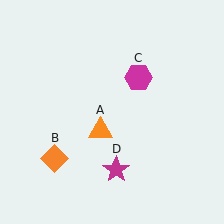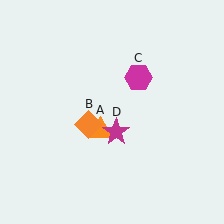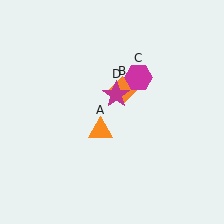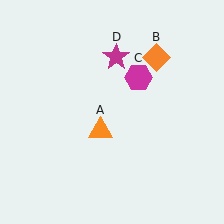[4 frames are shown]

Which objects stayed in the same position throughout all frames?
Orange triangle (object A) and magenta hexagon (object C) remained stationary.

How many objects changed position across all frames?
2 objects changed position: orange diamond (object B), magenta star (object D).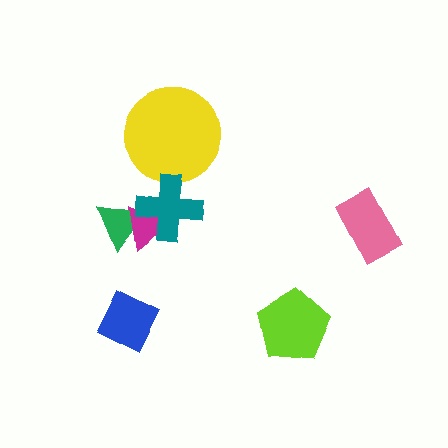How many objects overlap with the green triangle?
2 objects overlap with the green triangle.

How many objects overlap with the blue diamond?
0 objects overlap with the blue diamond.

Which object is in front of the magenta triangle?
The teal cross is in front of the magenta triangle.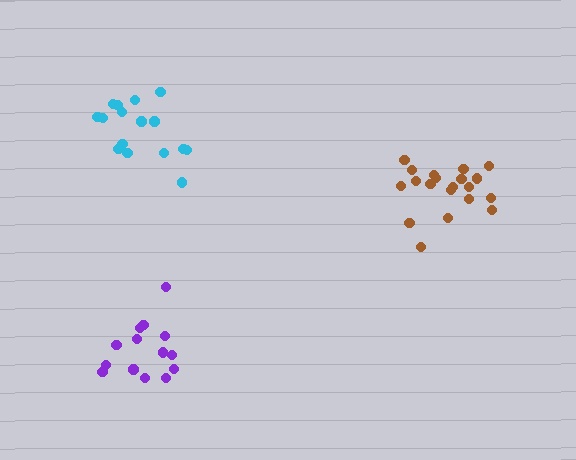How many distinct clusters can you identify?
There are 3 distinct clusters.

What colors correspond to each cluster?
The clusters are colored: cyan, purple, brown.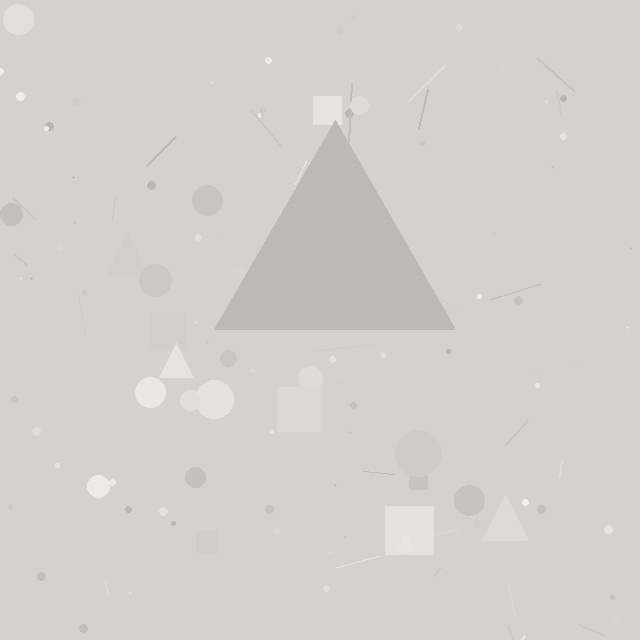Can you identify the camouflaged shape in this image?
The camouflaged shape is a triangle.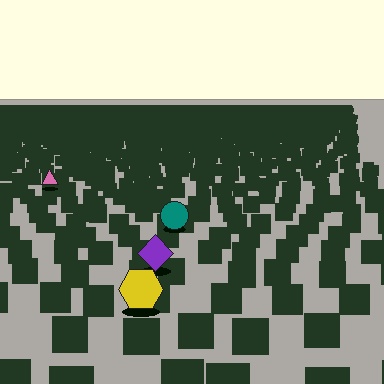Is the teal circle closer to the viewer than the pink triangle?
Yes. The teal circle is closer — you can tell from the texture gradient: the ground texture is coarser near it.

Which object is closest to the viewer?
The yellow hexagon is closest. The texture marks near it are larger and more spread out.